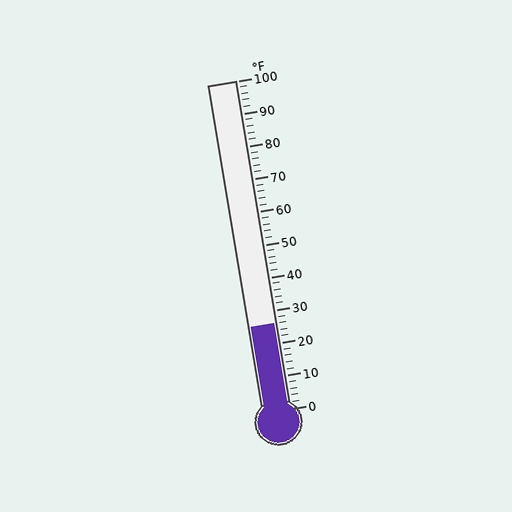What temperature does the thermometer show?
The thermometer shows approximately 26°F.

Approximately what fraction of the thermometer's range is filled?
The thermometer is filled to approximately 25% of its range.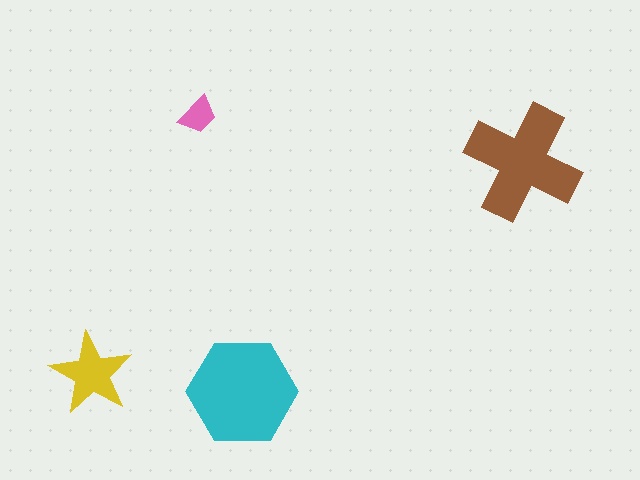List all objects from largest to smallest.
The cyan hexagon, the brown cross, the yellow star, the pink trapezoid.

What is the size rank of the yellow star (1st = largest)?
3rd.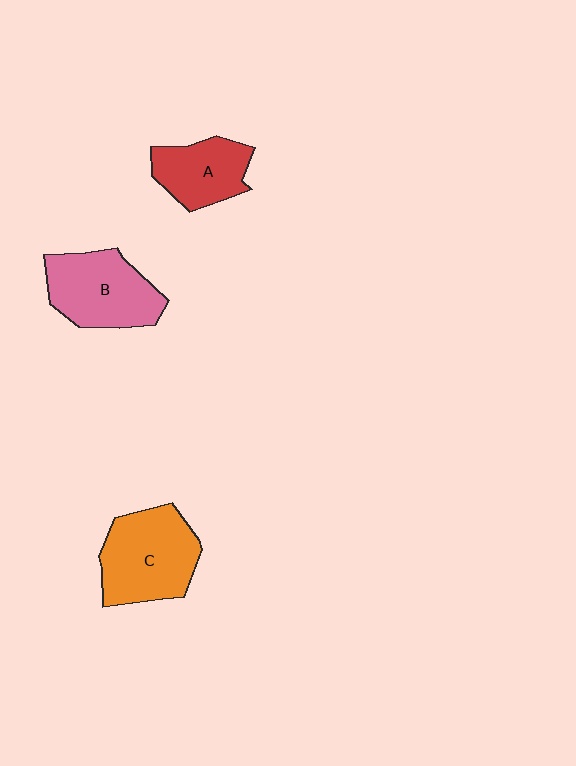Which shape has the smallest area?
Shape A (red).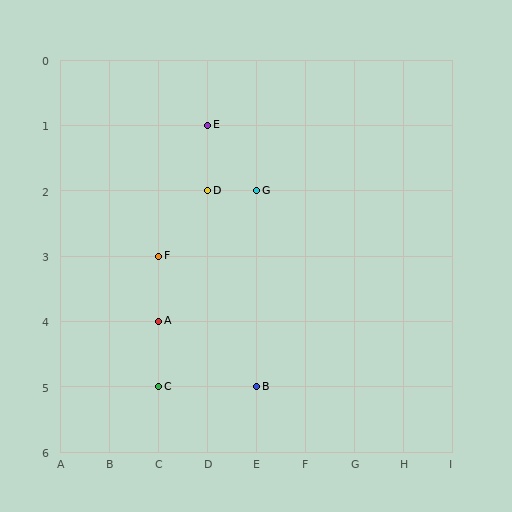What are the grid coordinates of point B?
Point B is at grid coordinates (E, 5).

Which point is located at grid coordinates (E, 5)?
Point B is at (E, 5).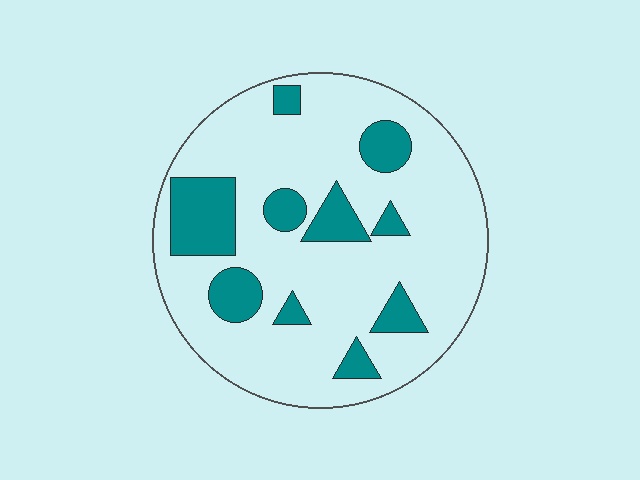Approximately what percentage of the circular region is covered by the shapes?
Approximately 20%.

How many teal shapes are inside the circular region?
10.